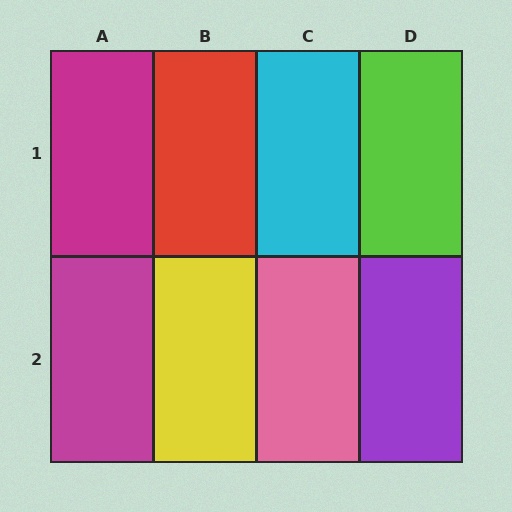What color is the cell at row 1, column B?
Red.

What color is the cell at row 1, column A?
Magenta.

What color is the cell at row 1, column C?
Cyan.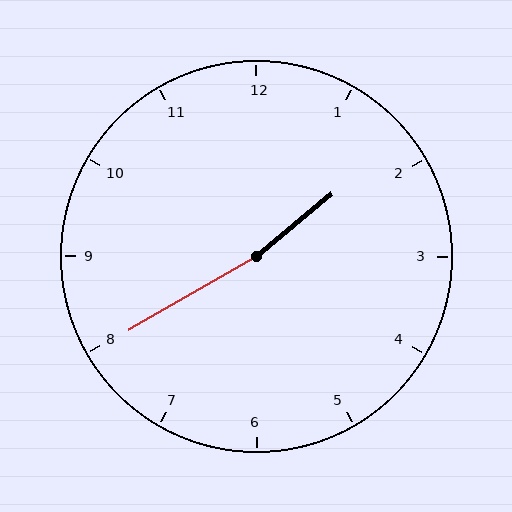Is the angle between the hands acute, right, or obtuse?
It is obtuse.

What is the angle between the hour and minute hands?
Approximately 170 degrees.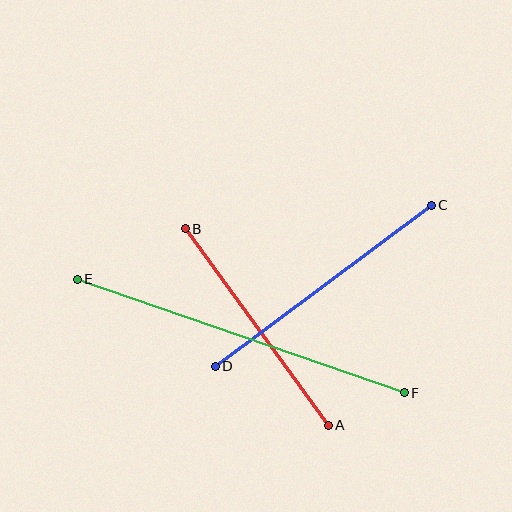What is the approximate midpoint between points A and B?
The midpoint is at approximately (257, 327) pixels.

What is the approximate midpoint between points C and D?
The midpoint is at approximately (323, 286) pixels.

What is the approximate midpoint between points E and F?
The midpoint is at approximately (241, 336) pixels.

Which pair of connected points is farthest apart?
Points E and F are farthest apart.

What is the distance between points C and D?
The distance is approximately 270 pixels.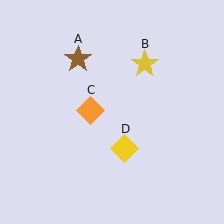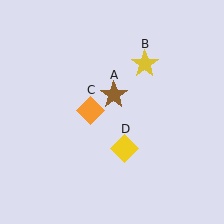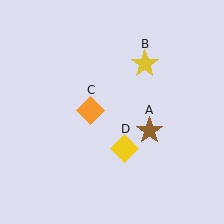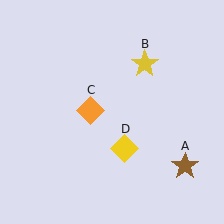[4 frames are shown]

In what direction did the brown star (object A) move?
The brown star (object A) moved down and to the right.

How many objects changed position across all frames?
1 object changed position: brown star (object A).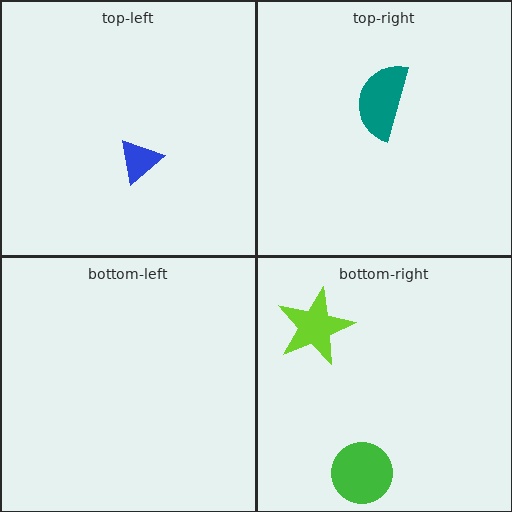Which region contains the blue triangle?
The top-left region.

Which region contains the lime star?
The bottom-right region.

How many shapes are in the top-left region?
1.